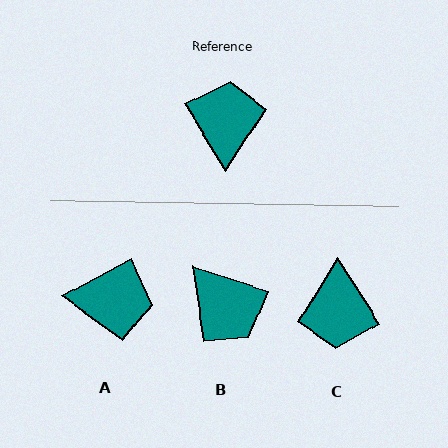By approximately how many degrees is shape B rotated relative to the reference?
Approximately 139 degrees clockwise.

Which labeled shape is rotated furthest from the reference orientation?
C, about 178 degrees away.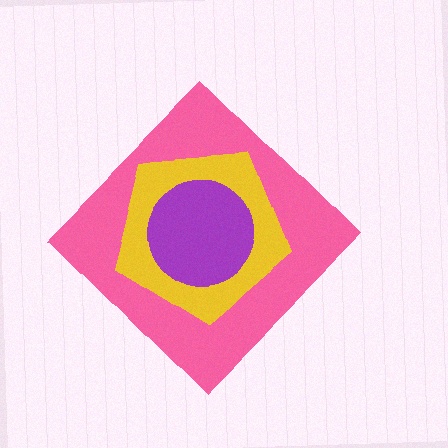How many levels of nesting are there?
3.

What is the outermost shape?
The pink diamond.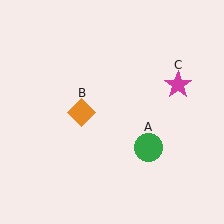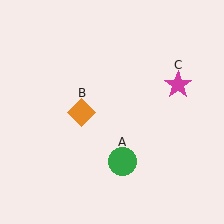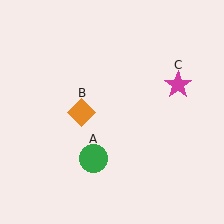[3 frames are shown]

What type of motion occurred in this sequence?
The green circle (object A) rotated clockwise around the center of the scene.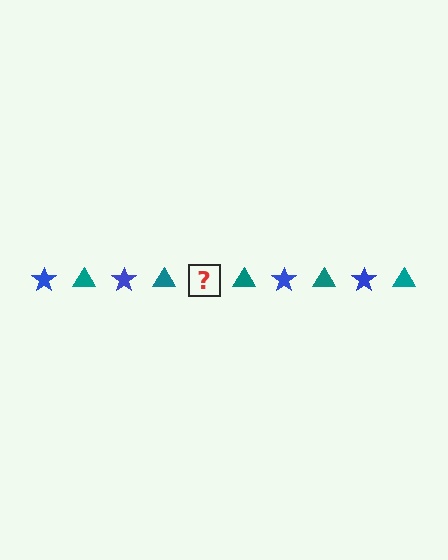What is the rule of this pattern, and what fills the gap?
The rule is that the pattern alternates between blue star and teal triangle. The gap should be filled with a blue star.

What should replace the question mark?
The question mark should be replaced with a blue star.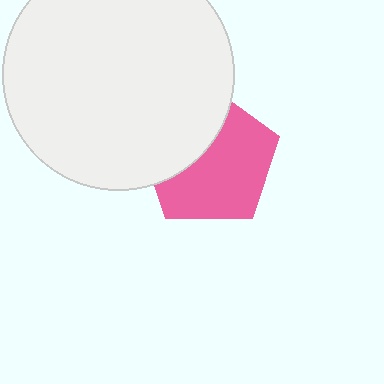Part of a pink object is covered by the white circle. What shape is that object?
It is a pentagon.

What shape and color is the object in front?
The object in front is a white circle.